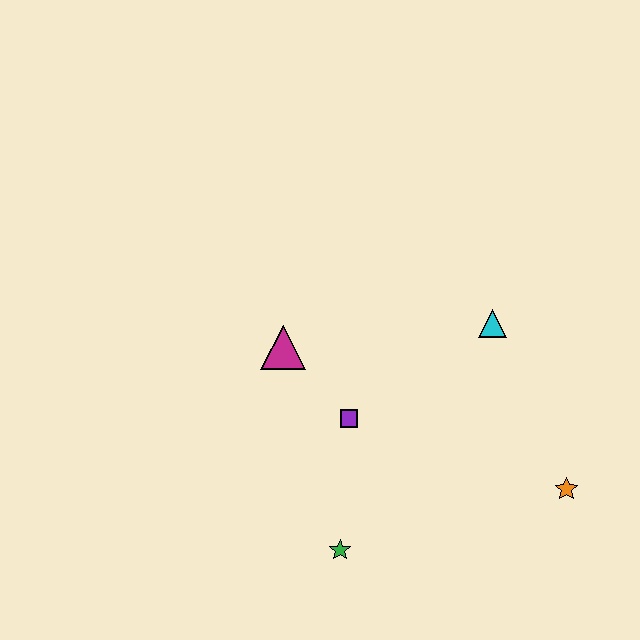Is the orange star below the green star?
No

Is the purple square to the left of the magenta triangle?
No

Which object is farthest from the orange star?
The magenta triangle is farthest from the orange star.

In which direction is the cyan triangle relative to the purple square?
The cyan triangle is to the right of the purple square.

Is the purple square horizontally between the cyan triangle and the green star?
Yes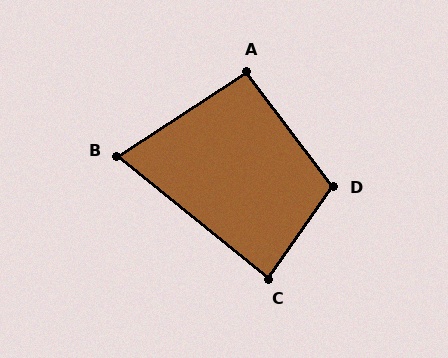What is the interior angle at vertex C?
Approximately 86 degrees (approximately right).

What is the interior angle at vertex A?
Approximately 94 degrees (approximately right).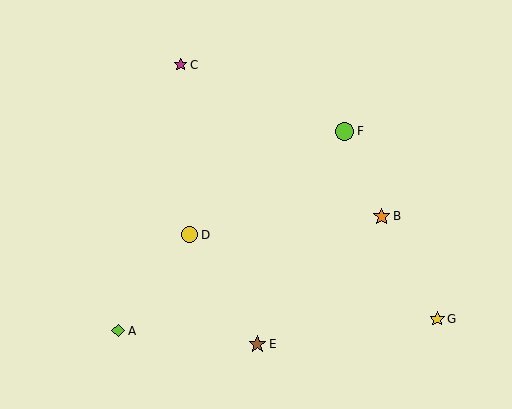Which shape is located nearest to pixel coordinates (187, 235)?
The yellow circle (labeled D) at (190, 235) is nearest to that location.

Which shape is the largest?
The lime circle (labeled F) is the largest.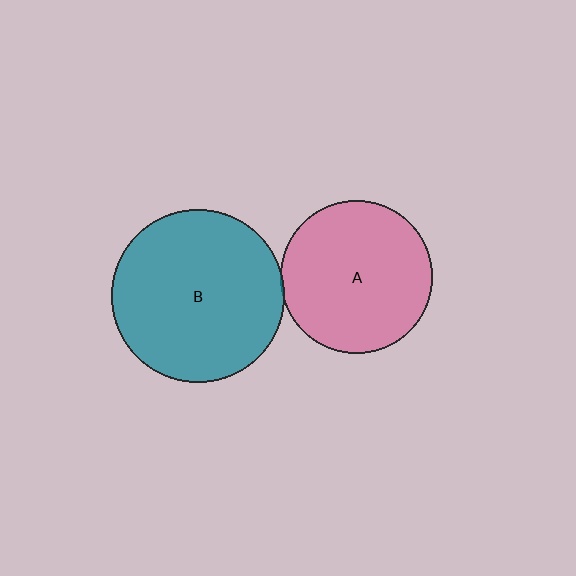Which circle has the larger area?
Circle B (teal).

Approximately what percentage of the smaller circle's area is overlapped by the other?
Approximately 5%.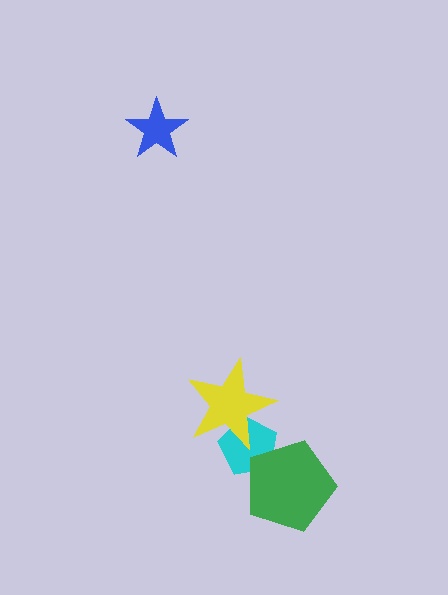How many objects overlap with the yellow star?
1 object overlaps with the yellow star.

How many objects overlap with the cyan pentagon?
2 objects overlap with the cyan pentagon.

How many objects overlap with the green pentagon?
1 object overlaps with the green pentagon.